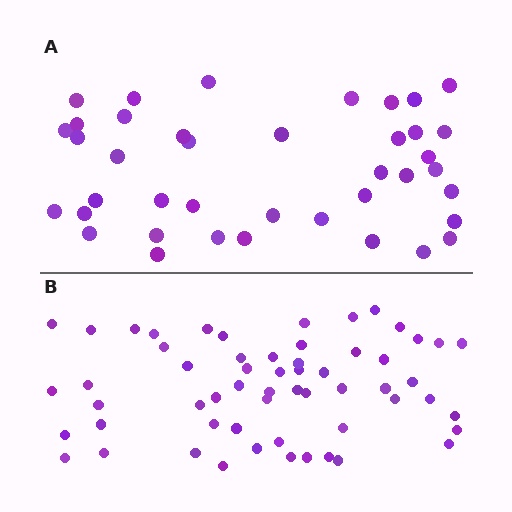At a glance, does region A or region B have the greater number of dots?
Region B (the bottom region) has more dots.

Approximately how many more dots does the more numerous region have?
Region B has approximately 20 more dots than region A.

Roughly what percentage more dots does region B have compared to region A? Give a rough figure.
About 45% more.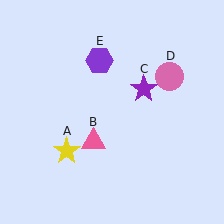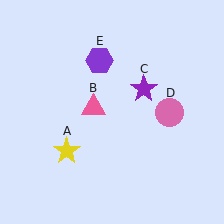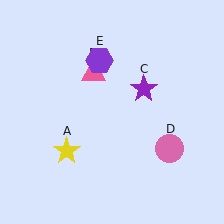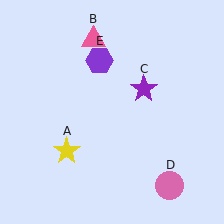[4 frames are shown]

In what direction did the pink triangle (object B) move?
The pink triangle (object B) moved up.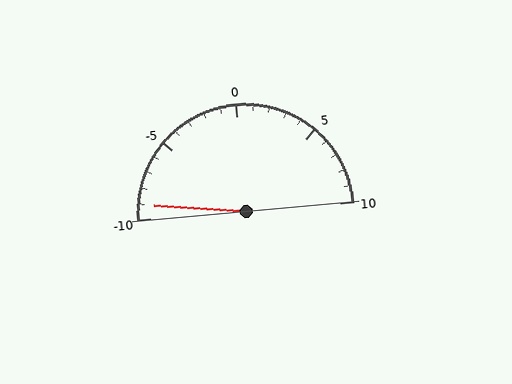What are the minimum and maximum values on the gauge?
The gauge ranges from -10 to 10.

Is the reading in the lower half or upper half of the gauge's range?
The reading is in the lower half of the range (-10 to 10).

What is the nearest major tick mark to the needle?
The nearest major tick mark is -10.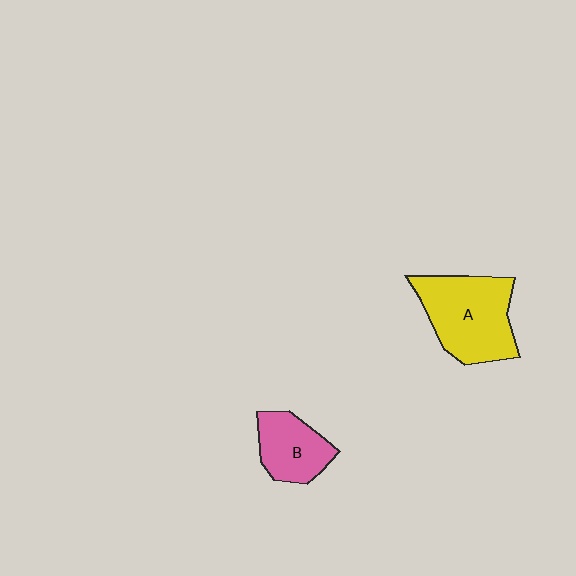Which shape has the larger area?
Shape A (yellow).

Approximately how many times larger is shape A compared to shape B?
Approximately 1.7 times.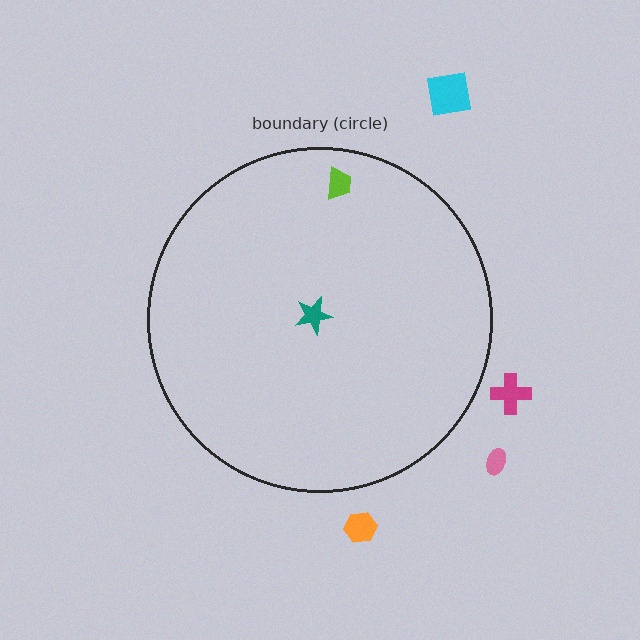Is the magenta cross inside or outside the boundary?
Outside.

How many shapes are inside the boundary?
2 inside, 4 outside.